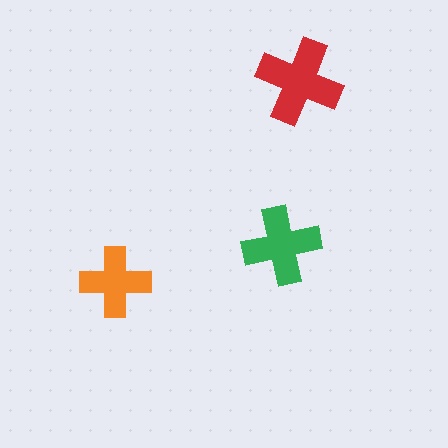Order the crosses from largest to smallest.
the red one, the green one, the orange one.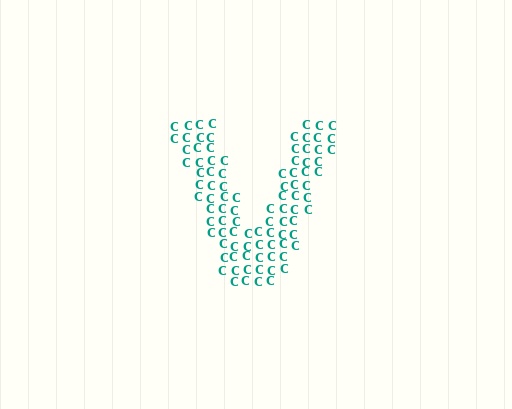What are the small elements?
The small elements are letter C's.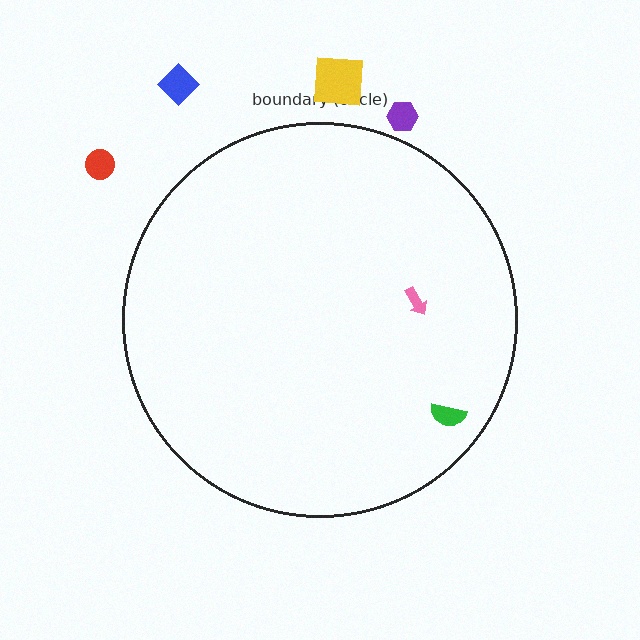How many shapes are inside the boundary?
2 inside, 4 outside.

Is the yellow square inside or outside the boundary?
Outside.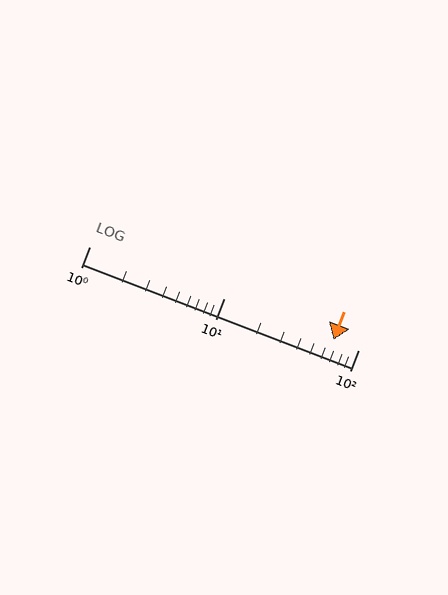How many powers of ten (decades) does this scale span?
The scale spans 2 decades, from 1 to 100.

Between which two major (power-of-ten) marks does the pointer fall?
The pointer is between 10 and 100.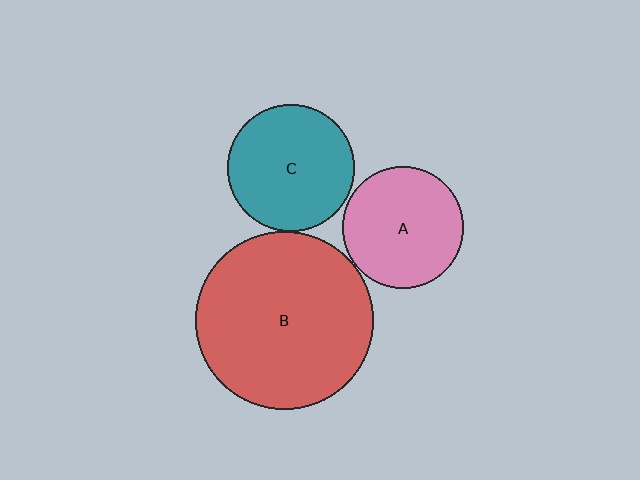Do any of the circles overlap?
No, none of the circles overlap.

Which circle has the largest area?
Circle B (red).